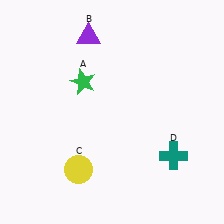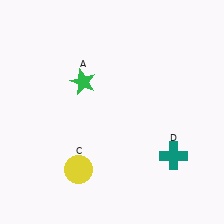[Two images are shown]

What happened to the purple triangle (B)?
The purple triangle (B) was removed in Image 2. It was in the top-left area of Image 1.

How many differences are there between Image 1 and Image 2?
There is 1 difference between the two images.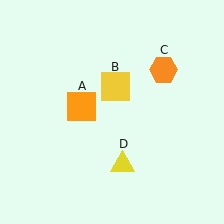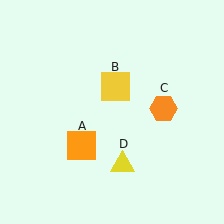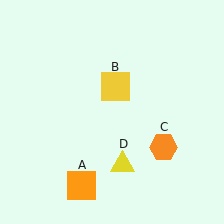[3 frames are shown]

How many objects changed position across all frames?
2 objects changed position: orange square (object A), orange hexagon (object C).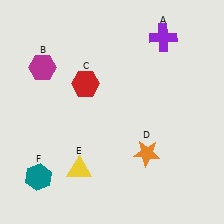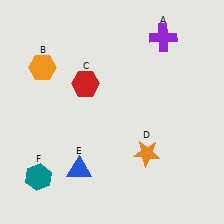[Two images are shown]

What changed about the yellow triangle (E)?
In Image 1, E is yellow. In Image 2, it changed to blue.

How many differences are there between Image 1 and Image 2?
There are 2 differences between the two images.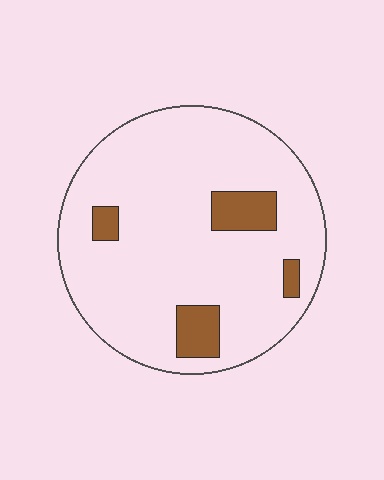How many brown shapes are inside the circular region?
4.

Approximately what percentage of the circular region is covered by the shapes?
Approximately 10%.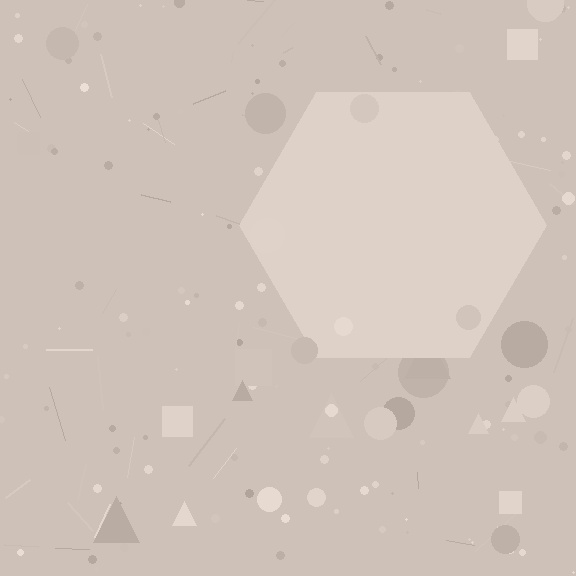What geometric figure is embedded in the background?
A hexagon is embedded in the background.